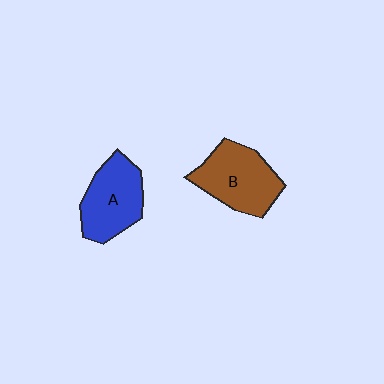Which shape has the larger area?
Shape B (brown).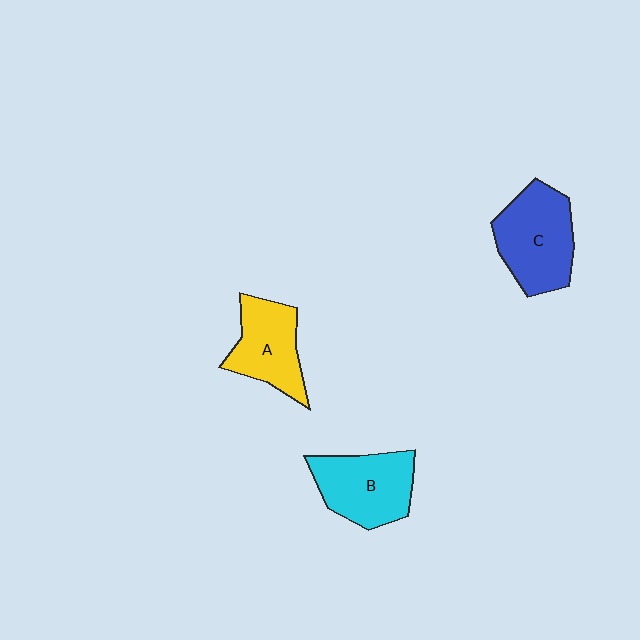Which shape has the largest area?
Shape C (blue).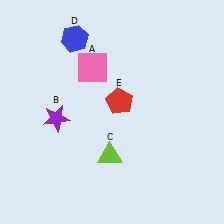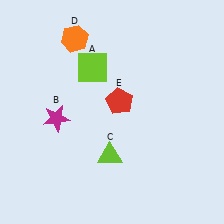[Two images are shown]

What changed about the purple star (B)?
In Image 1, B is purple. In Image 2, it changed to magenta.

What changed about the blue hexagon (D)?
In Image 1, D is blue. In Image 2, it changed to orange.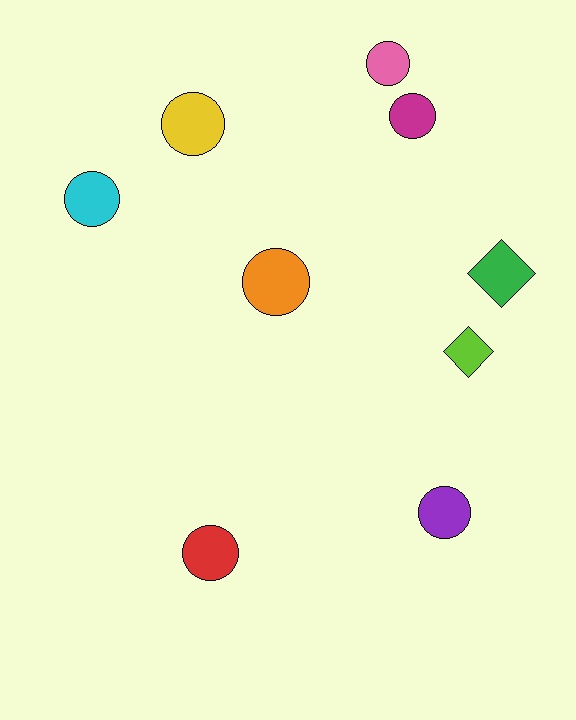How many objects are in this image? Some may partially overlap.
There are 9 objects.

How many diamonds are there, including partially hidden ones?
There are 2 diamonds.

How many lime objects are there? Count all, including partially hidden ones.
There is 1 lime object.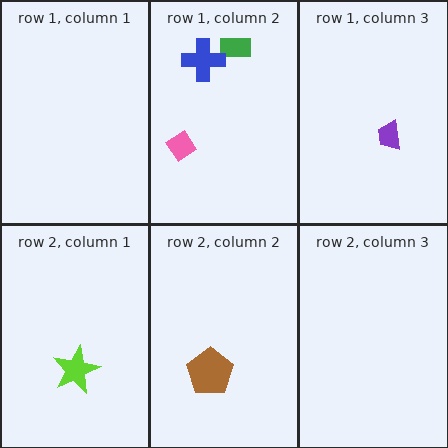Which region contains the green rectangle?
The row 1, column 2 region.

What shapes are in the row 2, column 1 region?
The lime star.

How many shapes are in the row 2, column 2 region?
1.